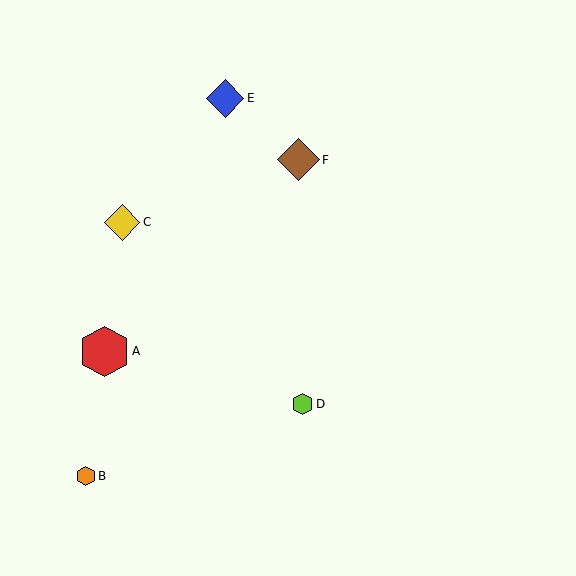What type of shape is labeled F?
Shape F is a brown diamond.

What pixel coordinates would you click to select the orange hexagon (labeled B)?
Click at (86, 476) to select the orange hexagon B.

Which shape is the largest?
The red hexagon (labeled A) is the largest.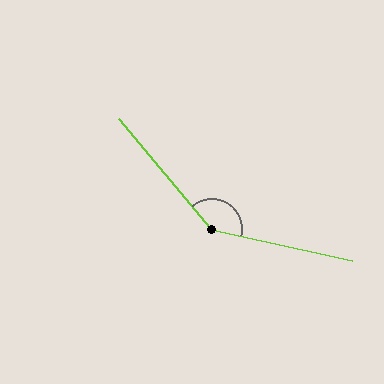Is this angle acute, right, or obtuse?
It is obtuse.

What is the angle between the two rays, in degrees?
Approximately 142 degrees.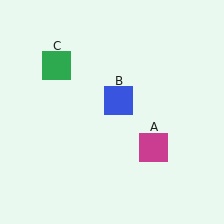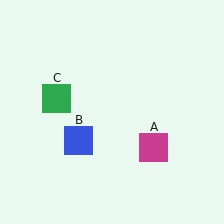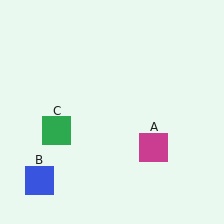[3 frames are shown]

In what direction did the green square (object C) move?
The green square (object C) moved down.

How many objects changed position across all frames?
2 objects changed position: blue square (object B), green square (object C).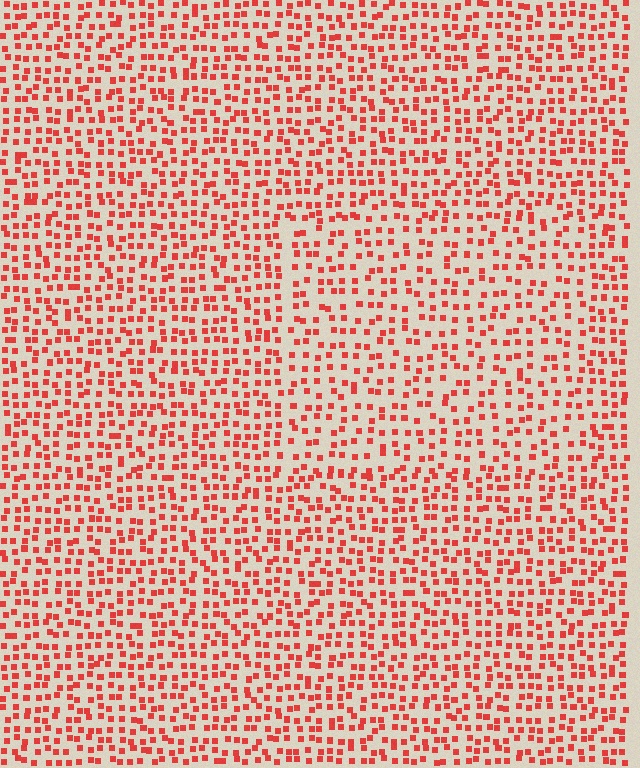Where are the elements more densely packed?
The elements are more densely packed outside the rectangle boundary.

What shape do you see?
I see a rectangle.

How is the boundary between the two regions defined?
The boundary is defined by a change in element density (approximately 1.4x ratio). All elements are the same color, size, and shape.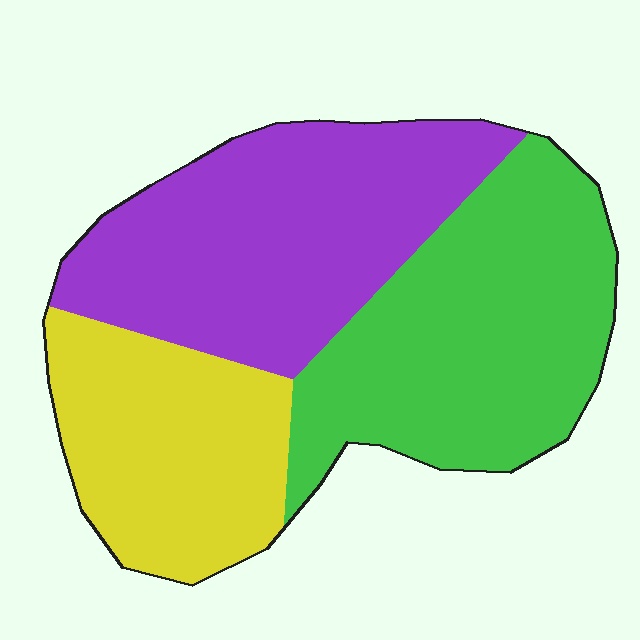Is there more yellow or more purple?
Purple.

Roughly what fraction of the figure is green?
Green takes up between a quarter and a half of the figure.